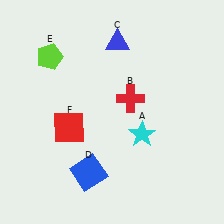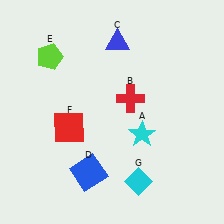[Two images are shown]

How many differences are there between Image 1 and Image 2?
There is 1 difference between the two images.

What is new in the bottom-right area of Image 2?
A cyan diamond (G) was added in the bottom-right area of Image 2.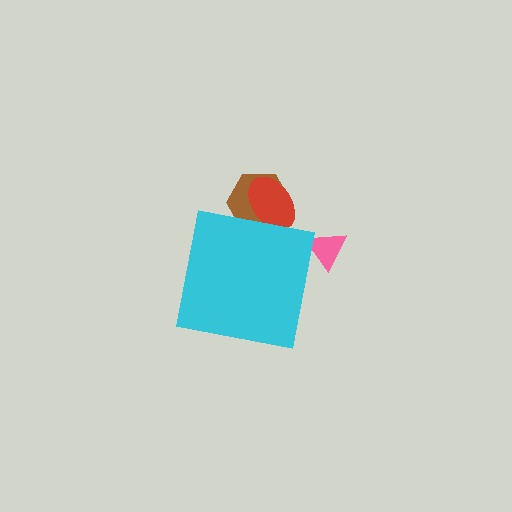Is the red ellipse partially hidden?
Yes, the red ellipse is partially hidden behind the cyan square.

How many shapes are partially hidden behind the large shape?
3 shapes are partially hidden.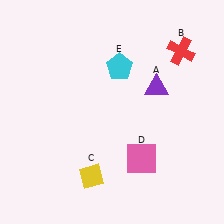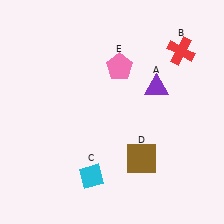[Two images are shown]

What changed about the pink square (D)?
In Image 1, D is pink. In Image 2, it changed to brown.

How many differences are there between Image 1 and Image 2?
There are 3 differences between the two images.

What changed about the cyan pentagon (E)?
In Image 1, E is cyan. In Image 2, it changed to pink.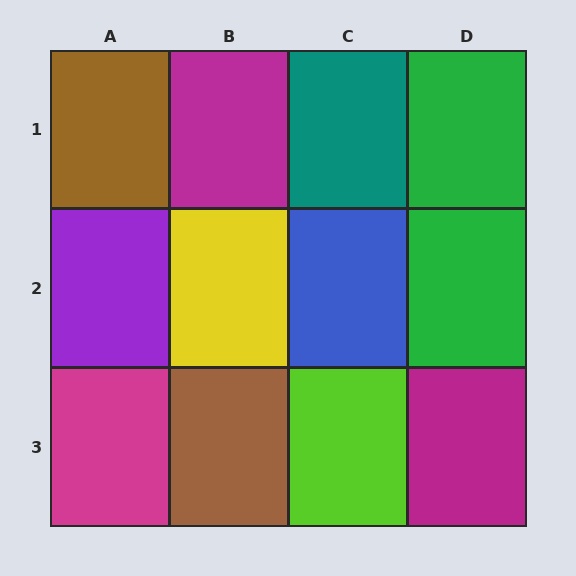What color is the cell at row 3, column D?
Magenta.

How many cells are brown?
2 cells are brown.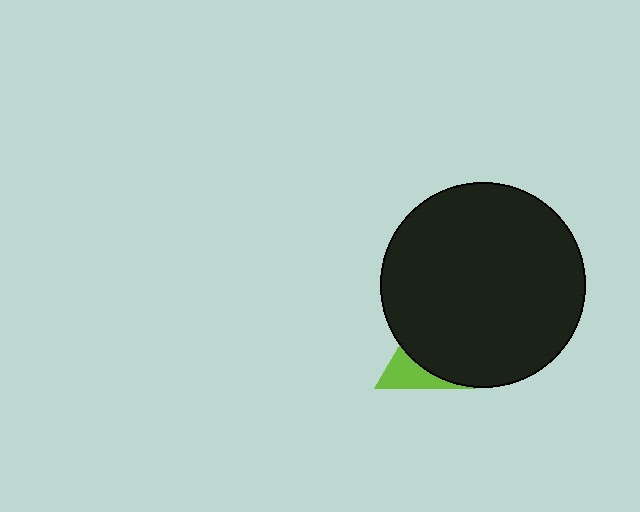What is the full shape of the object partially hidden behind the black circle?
The partially hidden object is a lime triangle.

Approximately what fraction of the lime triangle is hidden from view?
Roughly 61% of the lime triangle is hidden behind the black circle.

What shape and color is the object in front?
The object in front is a black circle.